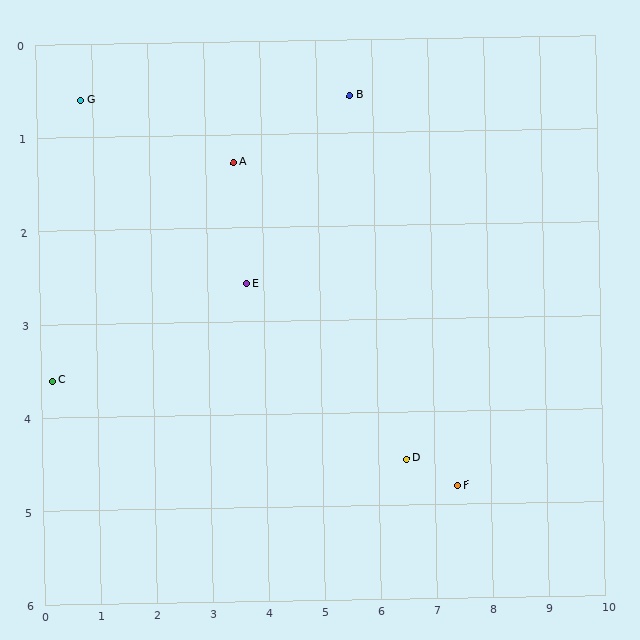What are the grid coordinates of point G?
Point G is at approximately (0.8, 0.6).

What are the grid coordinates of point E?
Point E is at approximately (3.7, 2.6).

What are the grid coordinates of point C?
Point C is at approximately (0.2, 3.6).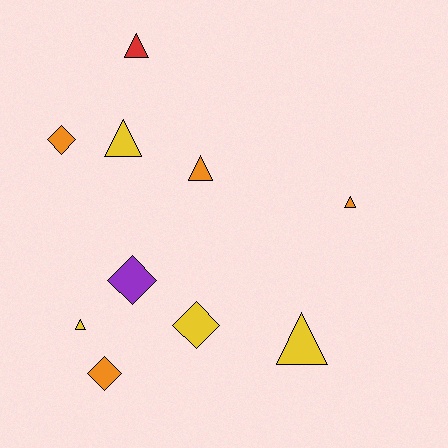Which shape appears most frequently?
Triangle, with 6 objects.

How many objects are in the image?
There are 10 objects.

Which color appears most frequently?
Yellow, with 4 objects.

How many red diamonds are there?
There are no red diamonds.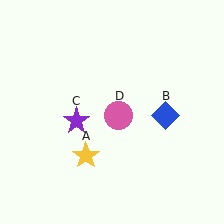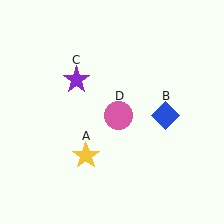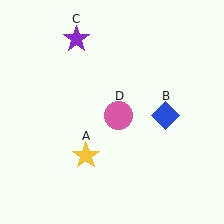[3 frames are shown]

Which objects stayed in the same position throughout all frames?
Yellow star (object A) and blue diamond (object B) and pink circle (object D) remained stationary.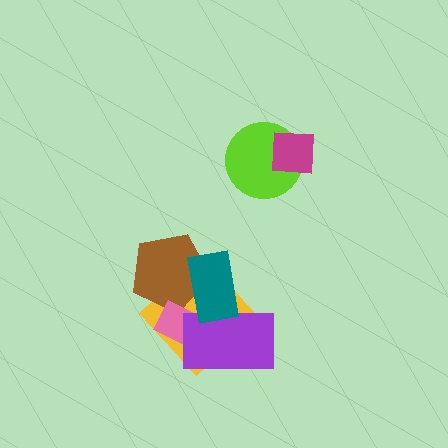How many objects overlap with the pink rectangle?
4 objects overlap with the pink rectangle.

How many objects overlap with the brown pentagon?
3 objects overlap with the brown pentagon.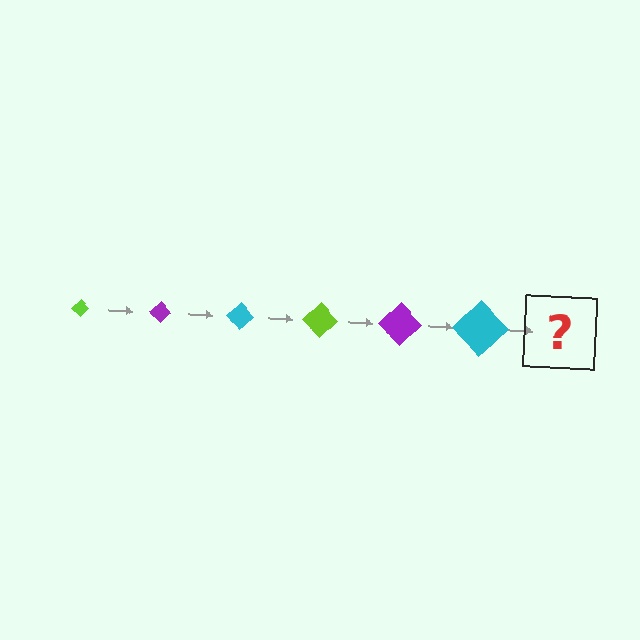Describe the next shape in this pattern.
It should be a lime diamond, larger than the previous one.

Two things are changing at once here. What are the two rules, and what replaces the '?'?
The two rules are that the diamond grows larger each step and the color cycles through lime, purple, and cyan. The '?' should be a lime diamond, larger than the previous one.